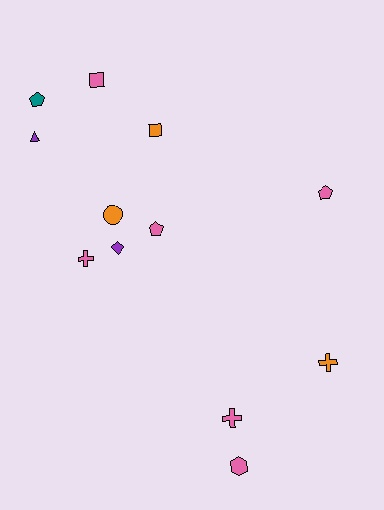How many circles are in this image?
There is 1 circle.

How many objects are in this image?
There are 12 objects.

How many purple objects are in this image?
There are 2 purple objects.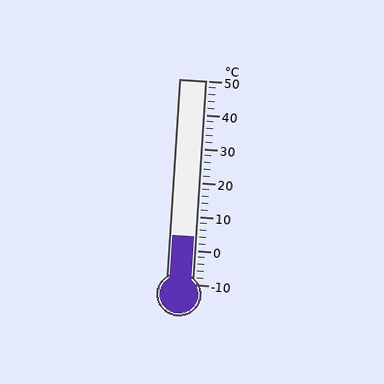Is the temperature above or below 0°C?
The temperature is above 0°C.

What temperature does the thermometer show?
The thermometer shows approximately 4°C.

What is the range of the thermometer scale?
The thermometer scale ranges from -10°C to 50°C.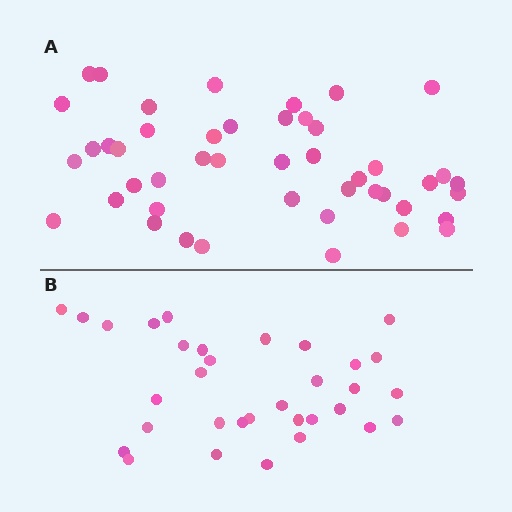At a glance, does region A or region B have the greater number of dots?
Region A (the top region) has more dots.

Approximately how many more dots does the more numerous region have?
Region A has approximately 15 more dots than region B.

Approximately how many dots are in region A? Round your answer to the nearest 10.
About 50 dots. (The exact count is 46, which rounds to 50.)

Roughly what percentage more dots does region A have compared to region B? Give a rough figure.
About 40% more.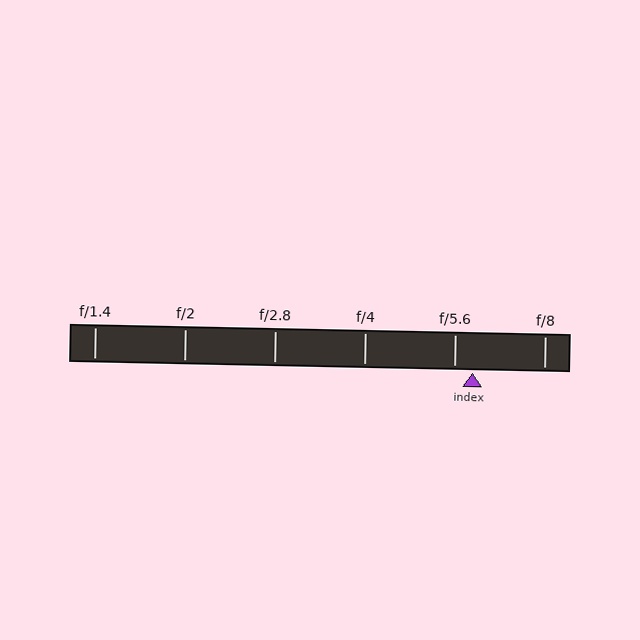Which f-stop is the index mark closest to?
The index mark is closest to f/5.6.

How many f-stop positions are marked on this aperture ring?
There are 6 f-stop positions marked.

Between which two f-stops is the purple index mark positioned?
The index mark is between f/5.6 and f/8.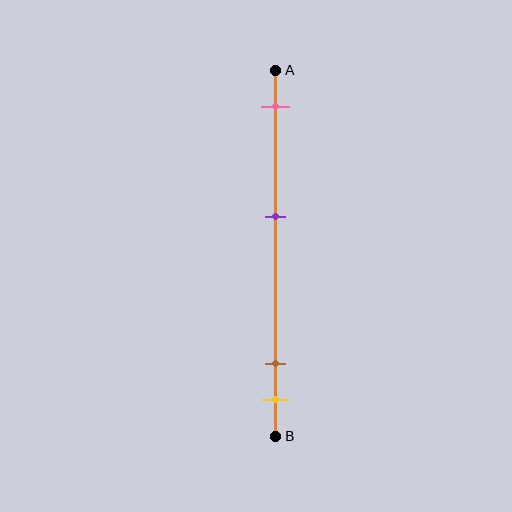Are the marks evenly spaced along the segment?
No, the marks are not evenly spaced.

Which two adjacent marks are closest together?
The brown and yellow marks are the closest adjacent pair.